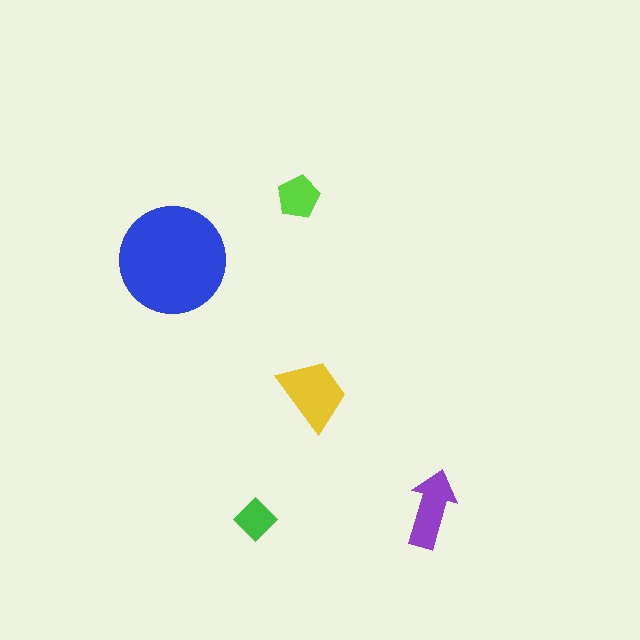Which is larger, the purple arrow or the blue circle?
The blue circle.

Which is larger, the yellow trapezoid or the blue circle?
The blue circle.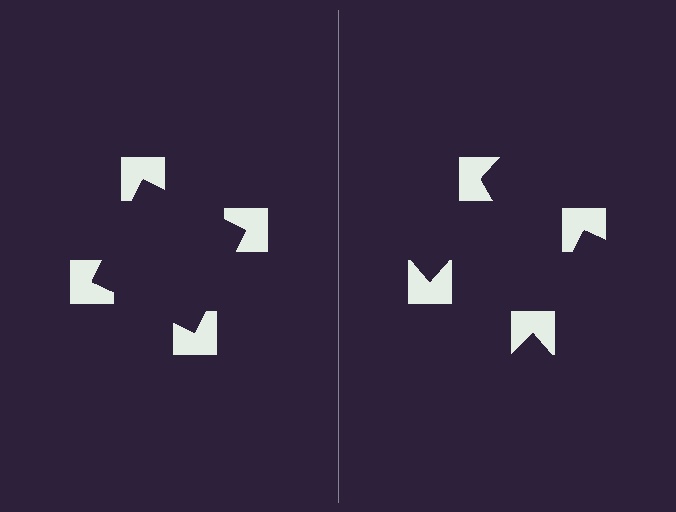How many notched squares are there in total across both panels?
8 — 4 on each side.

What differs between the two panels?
The notched squares are positioned identically on both sides; only the wedge orientations differ. On the left they align to a square; on the right they are misaligned.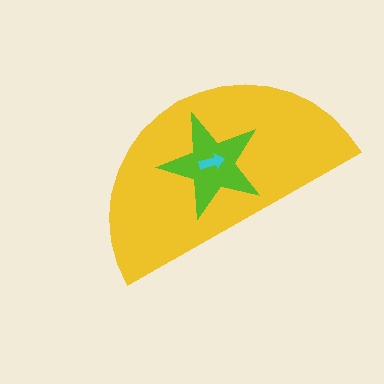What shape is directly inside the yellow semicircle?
The lime star.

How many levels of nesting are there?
3.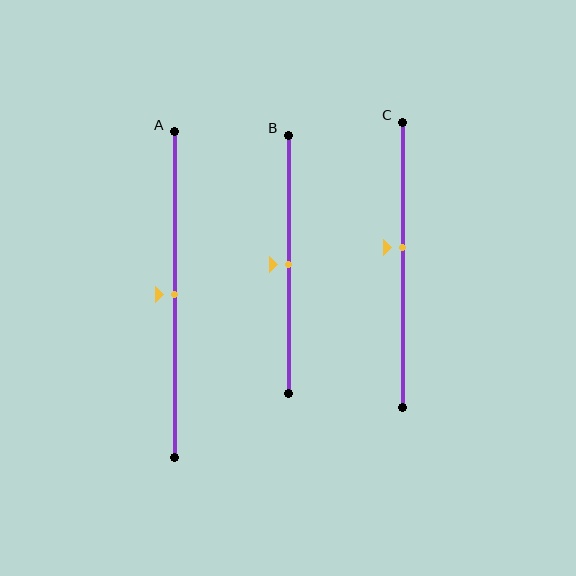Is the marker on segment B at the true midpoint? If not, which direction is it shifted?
Yes, the marker on segment B is at the true midpoint.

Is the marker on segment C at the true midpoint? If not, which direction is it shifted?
No, the marker on segment C is shifted upward by about 6% of the segment length.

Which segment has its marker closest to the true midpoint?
Segment A has its marker closest to the true midpoint.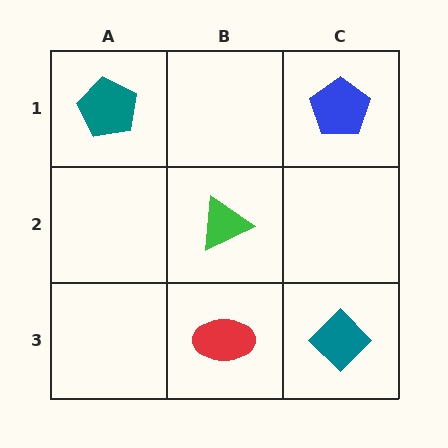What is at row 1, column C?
A blue pentagon.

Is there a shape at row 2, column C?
No, that cell is empty.